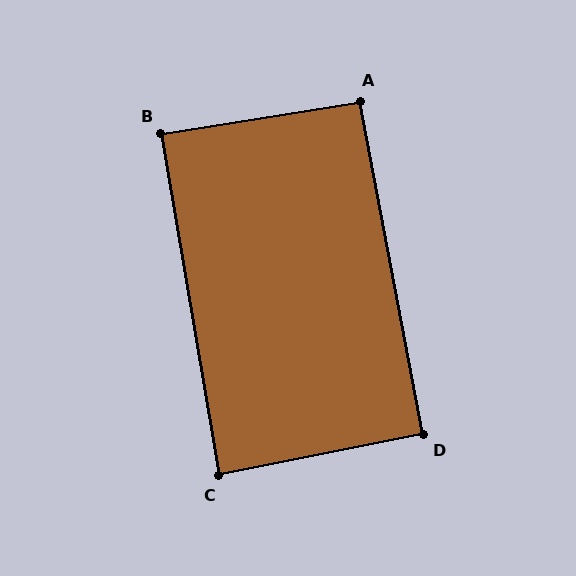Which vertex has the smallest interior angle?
C, at approximately 88 degrees.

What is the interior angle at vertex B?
Approximately 90 degrees (approximately right).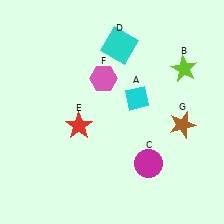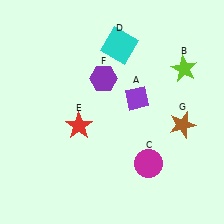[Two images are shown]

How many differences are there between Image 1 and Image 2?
There are 2 differences between the two images.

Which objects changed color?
A changed from cyan to purple. F changed from pink to purple.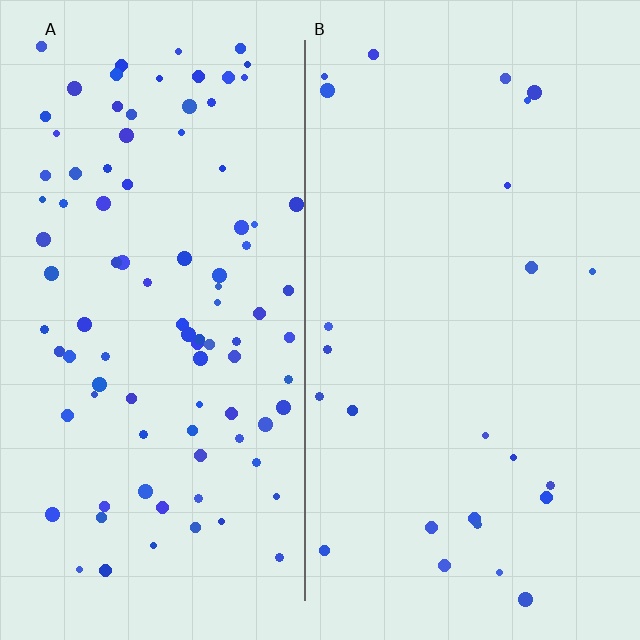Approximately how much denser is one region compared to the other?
Approximately 3.9× — region A over region B.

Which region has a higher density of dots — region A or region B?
A (the left).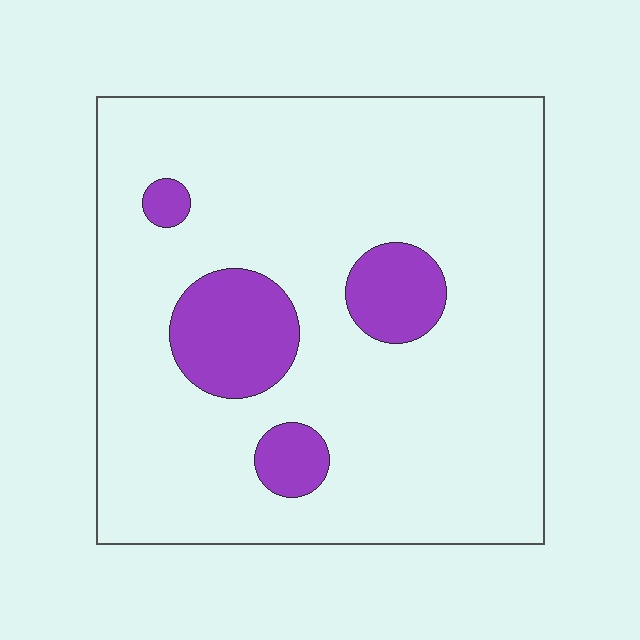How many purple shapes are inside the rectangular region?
4.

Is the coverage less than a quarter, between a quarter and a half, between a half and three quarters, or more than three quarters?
Less than a quarter.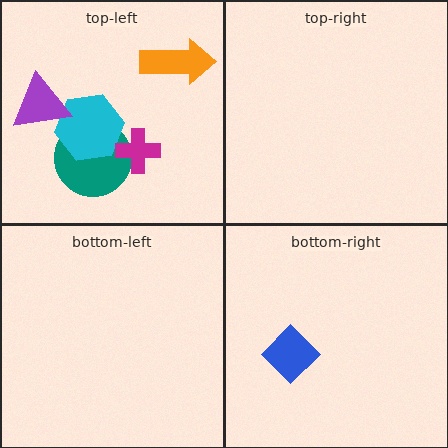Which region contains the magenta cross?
The top-left region.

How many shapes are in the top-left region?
5.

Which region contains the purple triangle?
The top-left region.